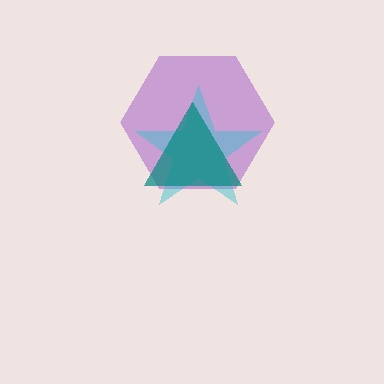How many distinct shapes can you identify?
There are 3 distinct shapes: a purple hexagon, a cyan star, a teal triangle.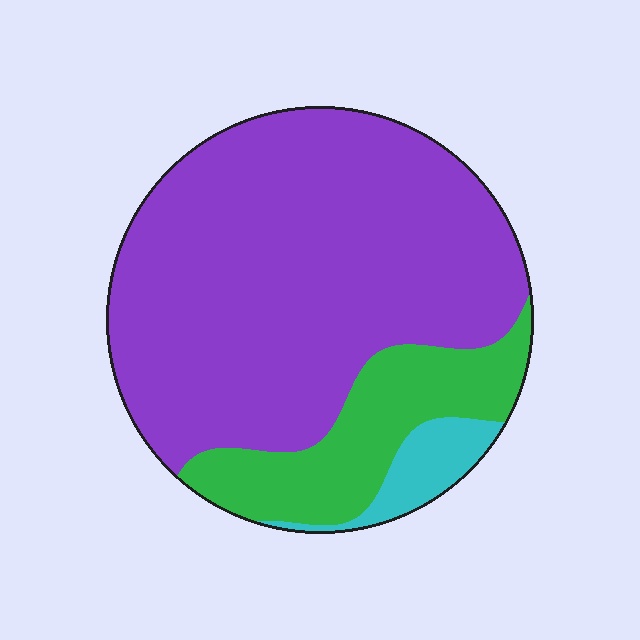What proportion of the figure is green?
Green covers roughly 20% of the figure.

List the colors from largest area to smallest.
From largest to smallest: purple, green, cyan.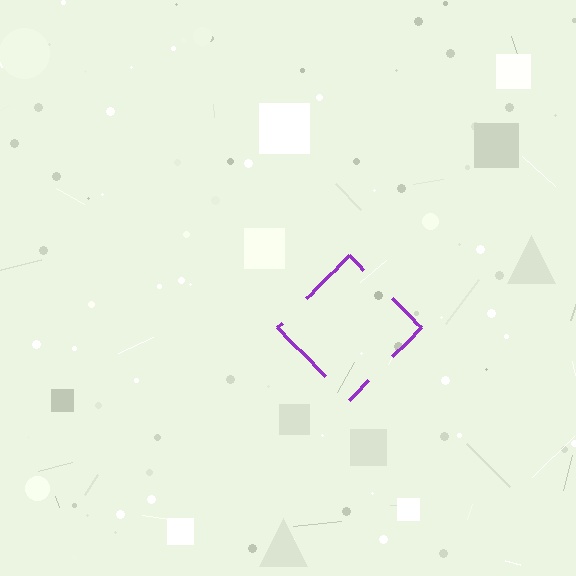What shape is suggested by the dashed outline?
The dashed outline suggests a diamond.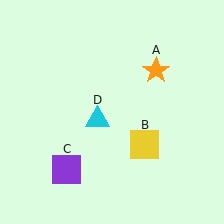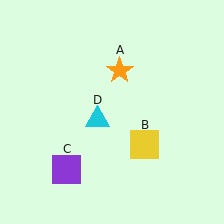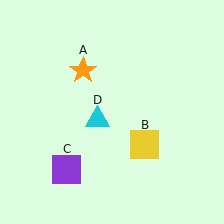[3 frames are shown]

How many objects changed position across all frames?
1 object changed position: orange star (object A).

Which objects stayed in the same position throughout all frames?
Yellow square (object B) and purple square (object C) and cyan triangle (object D) remained stationary.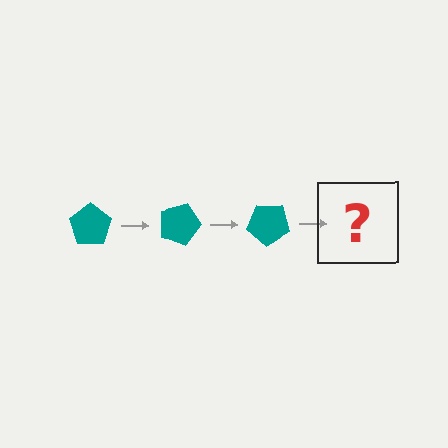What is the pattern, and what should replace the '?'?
The pattern is that the pentagon rotates 20 degrees each step. The '?' should be a teal pentagon rotated 60 degrees.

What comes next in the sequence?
The next element should be a teal pentagon rotated 60 degrees.